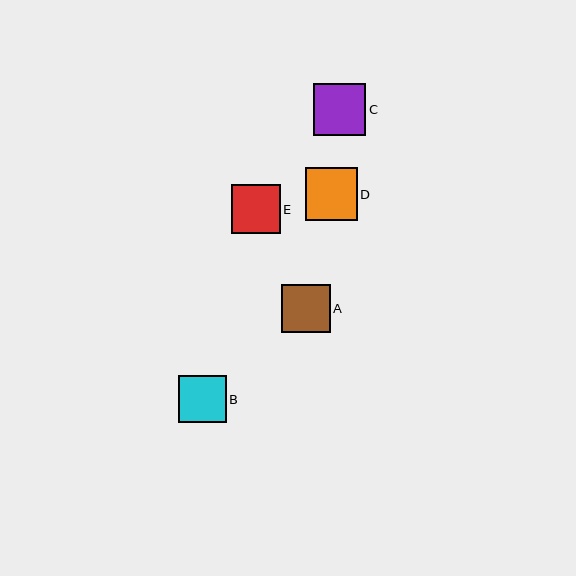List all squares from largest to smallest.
From largest to smallest: D, C, E, A, B.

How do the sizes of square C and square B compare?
Square C and square B are approximately the same size.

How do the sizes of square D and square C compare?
Square D and square C are approximately the same size.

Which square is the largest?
Square D is the largest with a size of approximately 52 pixels.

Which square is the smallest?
Square B is the smallest with a size of approximately 48 pixels.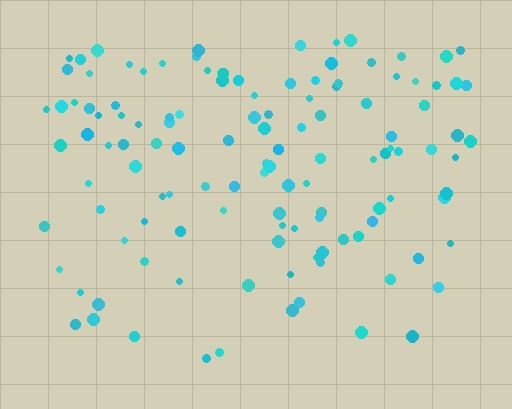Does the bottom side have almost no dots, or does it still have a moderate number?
Still a moderate number, just noticeably fewer than the top.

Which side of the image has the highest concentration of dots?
The top.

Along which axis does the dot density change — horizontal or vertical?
Vertical.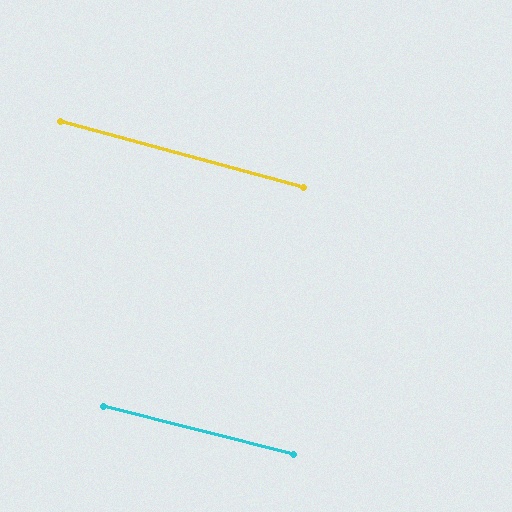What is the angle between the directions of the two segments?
Approximately 1 degree.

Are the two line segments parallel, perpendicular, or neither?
Parallel — their directions differ by only 1.1°.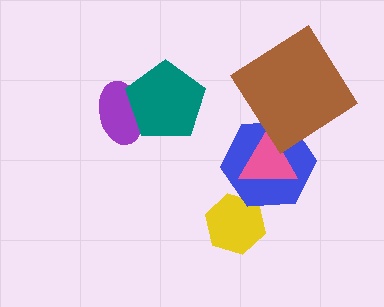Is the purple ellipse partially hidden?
Yes, it is partially covered by another shape.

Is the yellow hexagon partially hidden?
Yes, it is partially covered by another shape.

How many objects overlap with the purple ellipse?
1 object overlaps with the purple ellipse.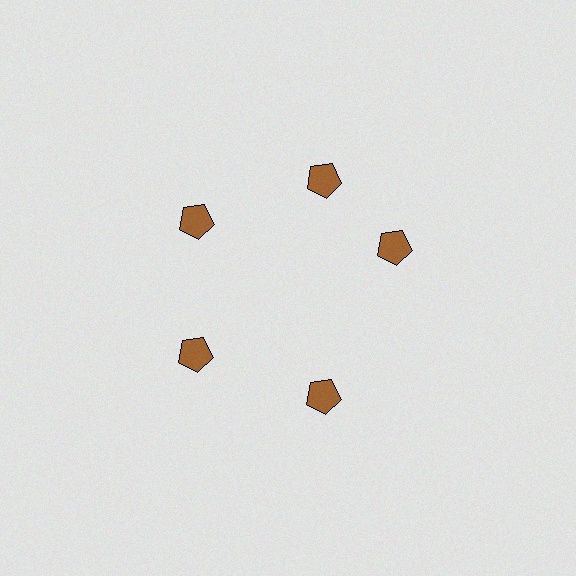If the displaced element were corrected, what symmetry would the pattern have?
It would have 5-fold rotational symmetry — the pattern would map onto itself every 72 degrees.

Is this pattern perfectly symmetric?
No. The 5 brown pentagons are arranged in a ring, but one element near the 3 o'clock position is rotated out of alignment along the ring, breaking the 5-fold rotational symmetry.